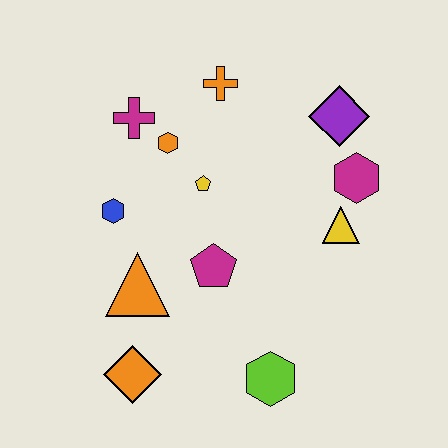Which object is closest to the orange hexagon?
The magenta cross is closest to the orange hexagon.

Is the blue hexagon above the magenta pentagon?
Yes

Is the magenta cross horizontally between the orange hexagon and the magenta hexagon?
No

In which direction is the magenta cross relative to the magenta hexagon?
The magenta cross is to the left of the magenta hexagon.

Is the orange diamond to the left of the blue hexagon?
No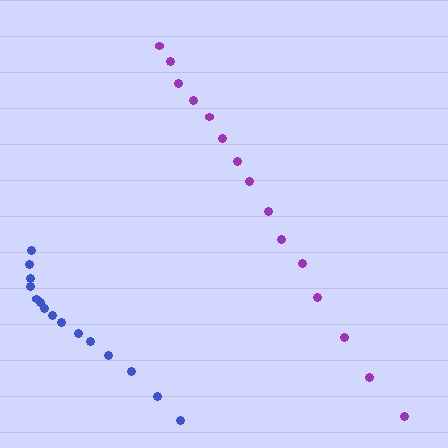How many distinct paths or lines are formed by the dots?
There are 2 distinct paths.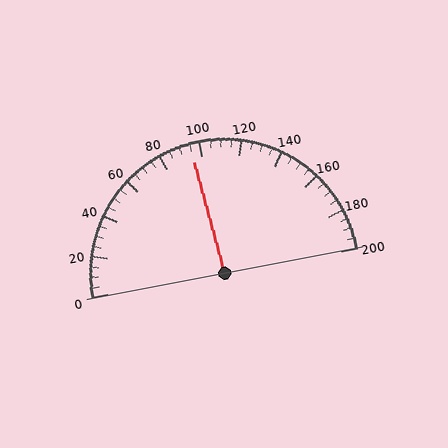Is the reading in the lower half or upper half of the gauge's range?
The reading is in the lower half of the range (0 to 200).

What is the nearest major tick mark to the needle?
The nearest major tick mark is 100.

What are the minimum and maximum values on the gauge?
The gauge ranges from 0 to 200.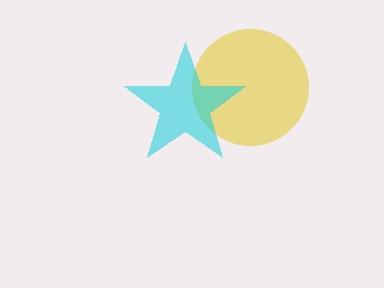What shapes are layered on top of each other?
The layered shapes are: a yellow circle, a cyan star.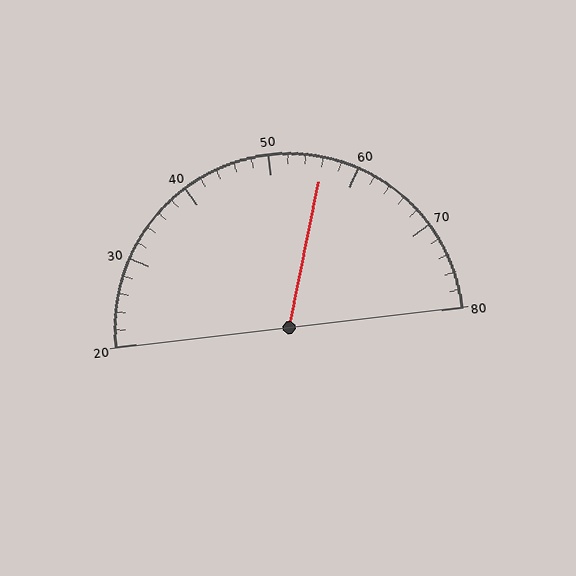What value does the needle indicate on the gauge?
The needle indicates approximately 56.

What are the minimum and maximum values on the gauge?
The gauge ranges from 20 to 80.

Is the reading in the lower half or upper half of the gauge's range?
The reading is in the upper half of the range (20 to 80).